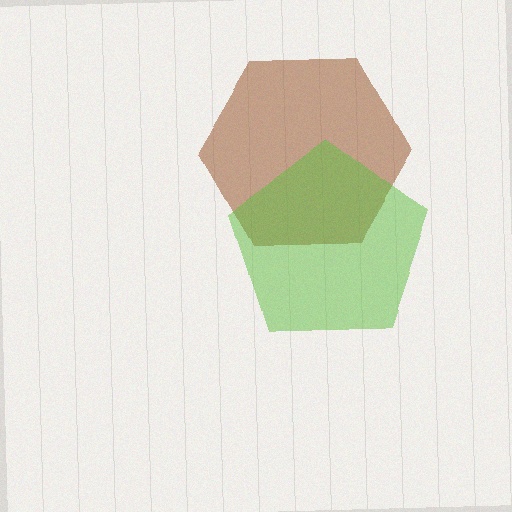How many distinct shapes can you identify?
There are 2 distinct shapes: a brown hexagon, a lime pentagon.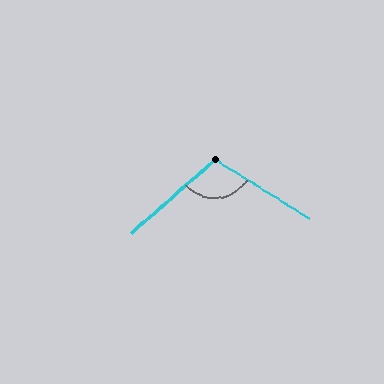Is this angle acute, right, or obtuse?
It is obtuse.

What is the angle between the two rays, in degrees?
Approximately 107 degrees.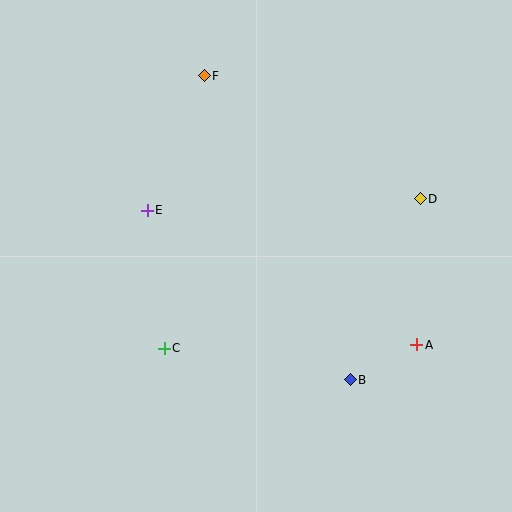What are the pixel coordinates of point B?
Point B is at (350, 380).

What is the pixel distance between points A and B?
The distance between A and B is 75 pixels.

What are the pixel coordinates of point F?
Point F is at (204, 76).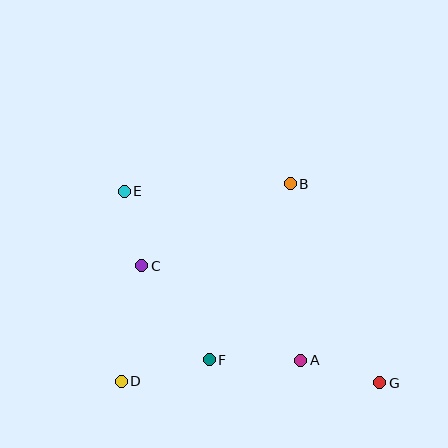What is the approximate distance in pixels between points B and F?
The distance between B and F is approximately 194 pixels.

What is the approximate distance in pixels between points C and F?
The distance between C and F is approximately 116 pixels.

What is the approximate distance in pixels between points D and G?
The distance between D and G is approximately 259 pixels.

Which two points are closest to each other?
Points C and E are closest to each other.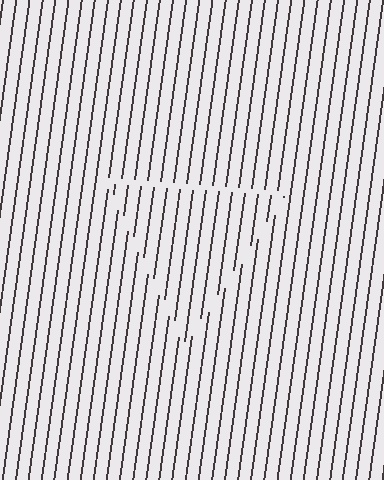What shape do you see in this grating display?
An illusory triangle. The interior of the shape contains the same grating, shifted by half a period — the contour is defined by the phase discontinuity where line-ends from the inner and outer gratings abut.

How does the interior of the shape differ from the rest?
The interior of the shape contains the same grating, shifted by half a period — the contour is defined by the phase discontinuity where line-ends from the inner and outer gratings abut.